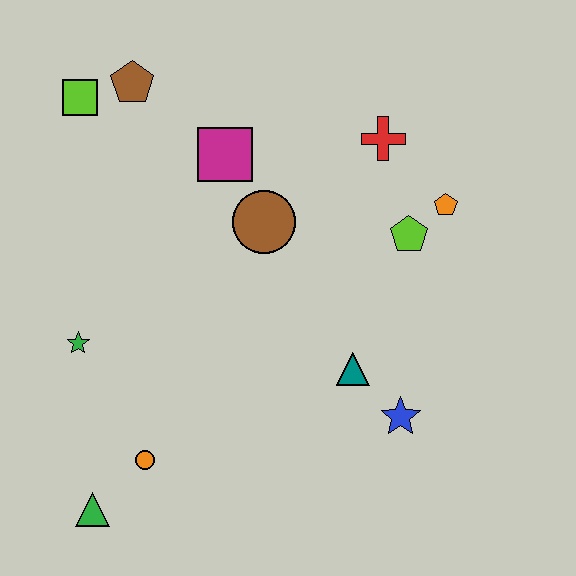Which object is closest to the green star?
The orange circle is closest to the green star.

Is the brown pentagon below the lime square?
No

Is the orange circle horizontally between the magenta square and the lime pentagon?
No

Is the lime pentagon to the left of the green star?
No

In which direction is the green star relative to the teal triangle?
The green star is to the left of the teal triangle.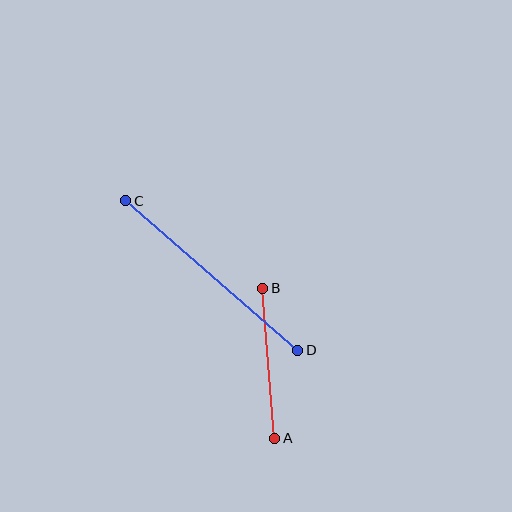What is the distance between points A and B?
The distance is approximately 151 pixels.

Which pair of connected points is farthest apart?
Points C and D are farthest apart.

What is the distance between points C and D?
The distance is approximately 228 pixels.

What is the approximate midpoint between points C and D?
The midpoint is at approximately (212, 275) pixels.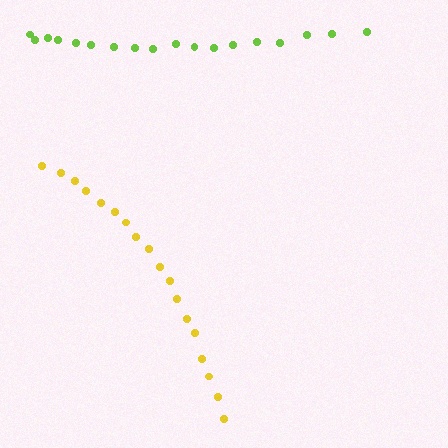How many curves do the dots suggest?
There are 2 distinct paths.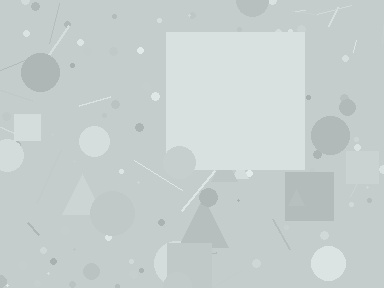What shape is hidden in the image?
A square is hidden in the image.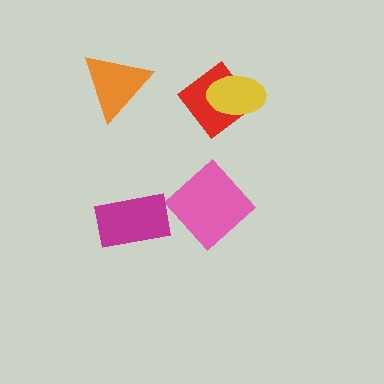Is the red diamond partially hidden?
Yes, it is partially covered by another shape.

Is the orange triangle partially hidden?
No, no other shape covers it.